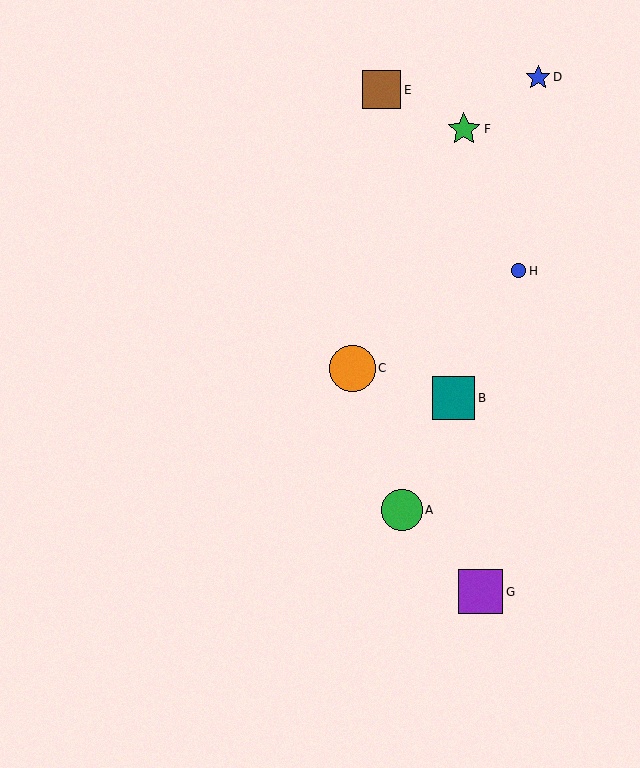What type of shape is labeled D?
Shape D is a blue star.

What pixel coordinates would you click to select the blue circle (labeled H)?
Click at (519, 271) to select the blue circle H.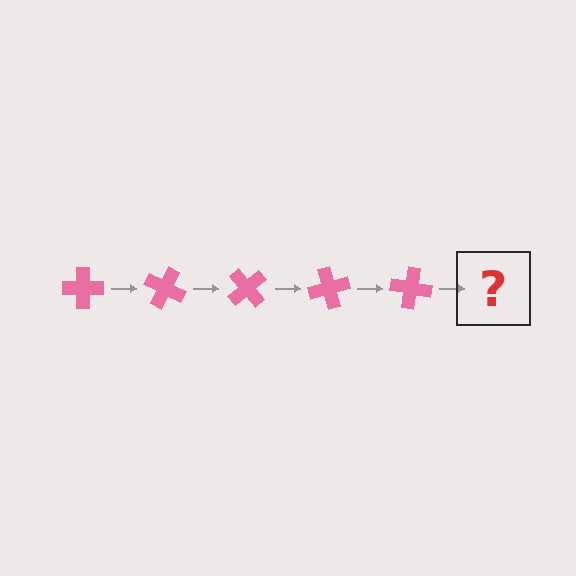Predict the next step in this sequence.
The next step is a pink cross rotated 125 degrees.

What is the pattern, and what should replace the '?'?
The pattern is that the cross rotates 25 degrees each step. The '?' should be a pink cross rotated 125 degrees.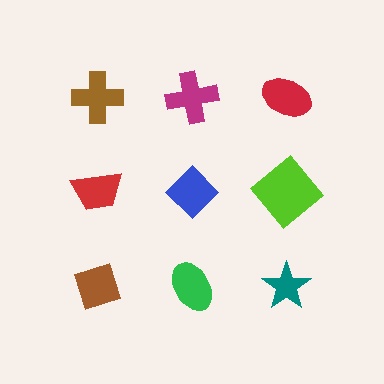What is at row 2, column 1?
A red trapezoid.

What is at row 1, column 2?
A magenta cross.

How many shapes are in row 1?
3 shapes.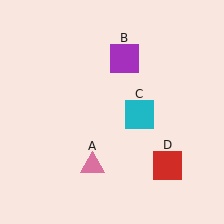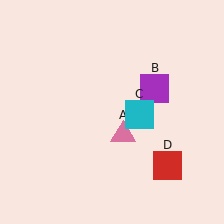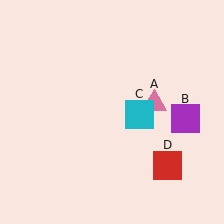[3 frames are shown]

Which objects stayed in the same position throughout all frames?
Cyan square (object C) and red square (object D) remained stationary.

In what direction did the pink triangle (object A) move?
The pink triangle (object A) moved up and to the right.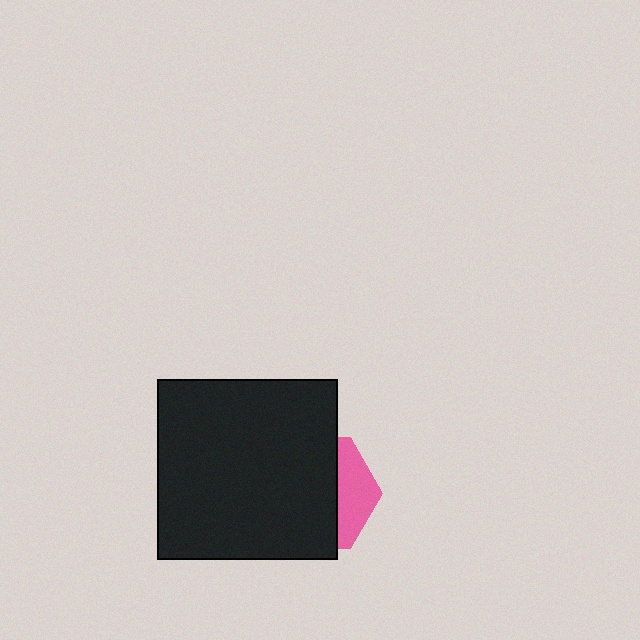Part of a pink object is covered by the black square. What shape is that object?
It is a hexagon.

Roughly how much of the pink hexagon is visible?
A small part of it is visible (roughly 30%).